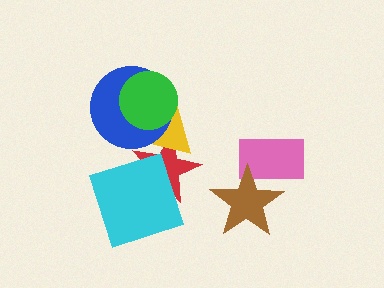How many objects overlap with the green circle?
2 objects overlap with the green circle.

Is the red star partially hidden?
Yes, it is partially covered by another shape.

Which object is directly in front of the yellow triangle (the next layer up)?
The blue circle is directly in front of the yellow triangle.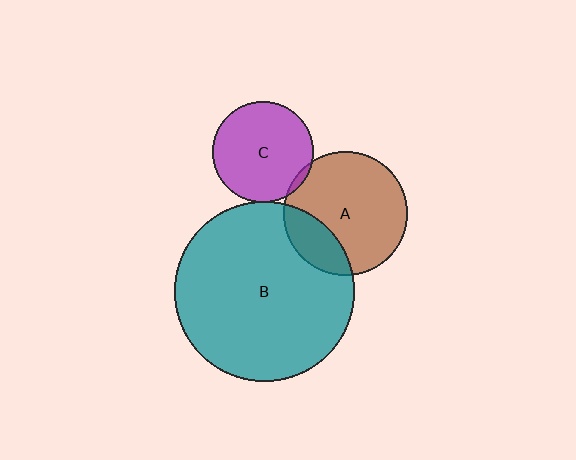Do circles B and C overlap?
Yes.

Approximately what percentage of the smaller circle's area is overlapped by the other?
Approximately 5%.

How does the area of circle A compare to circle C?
Approximately 1.5 times.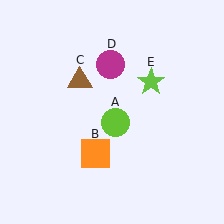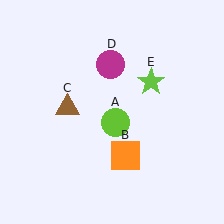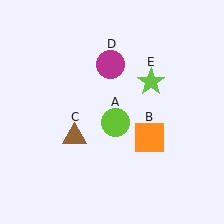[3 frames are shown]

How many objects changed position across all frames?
2 objects changed position: orange square (object B), brown triangle (object C).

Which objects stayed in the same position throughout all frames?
Lime circle (object A) and magenta circle (object D) and lime star (object E) remained stationary.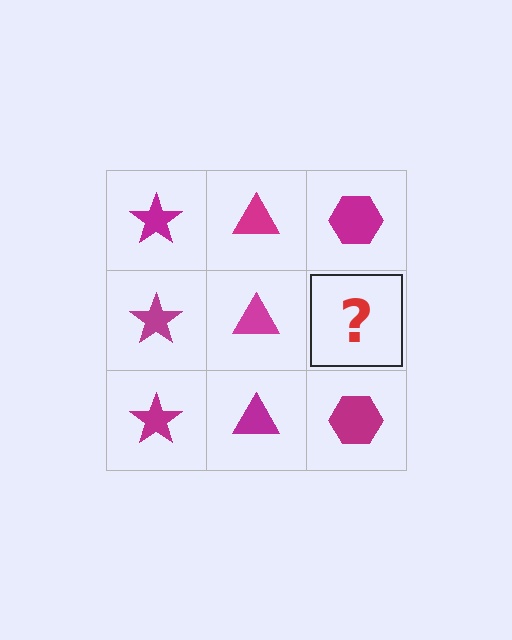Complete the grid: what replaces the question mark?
The question mark should be replaced with a magenta hexagon.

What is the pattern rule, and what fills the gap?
The rule is that each column has a consistent shape. The gap should be filled with a magenta hexagon.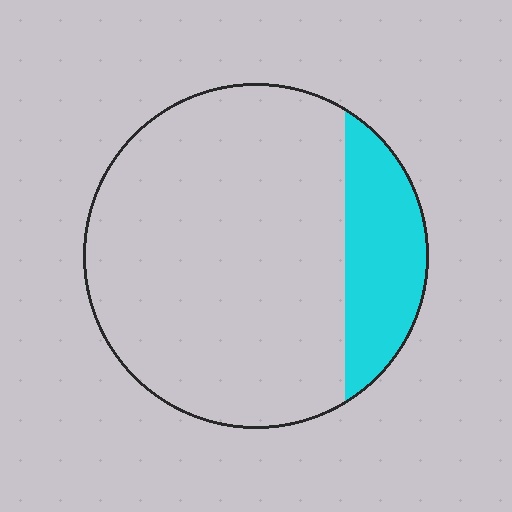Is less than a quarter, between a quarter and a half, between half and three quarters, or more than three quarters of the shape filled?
Less than a quarter.